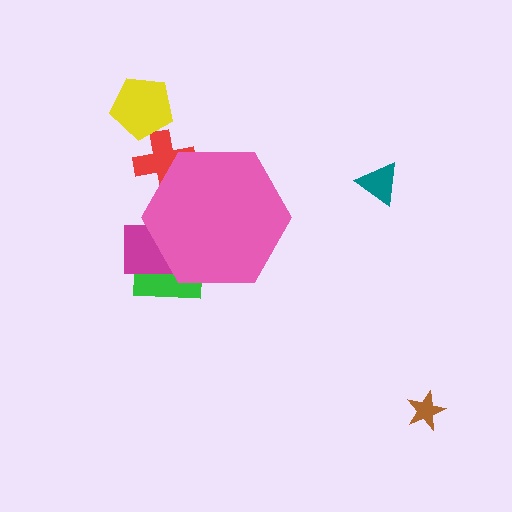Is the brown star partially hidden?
No, the brown star is fully visible.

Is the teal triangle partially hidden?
No, the teal triangle is fully visible.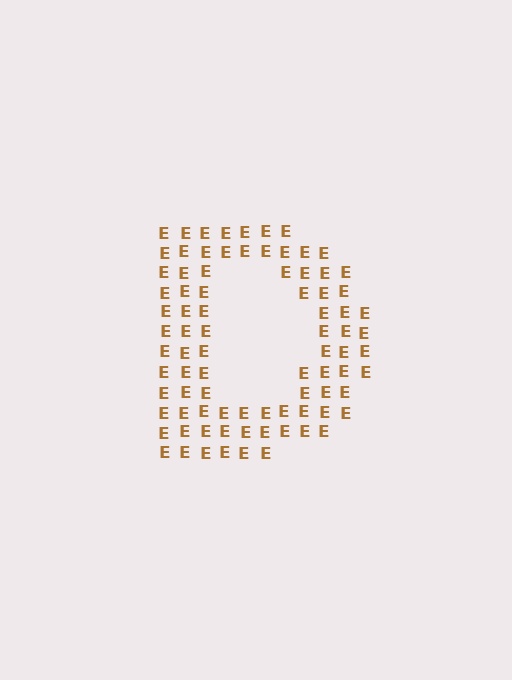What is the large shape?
The large shape is the letter D.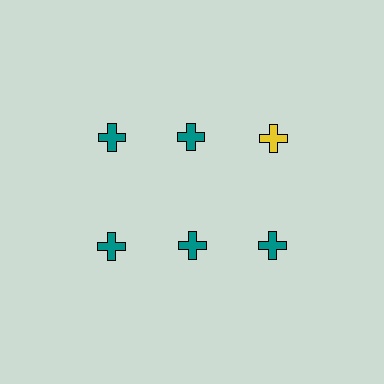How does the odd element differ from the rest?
It has a different color: yellow instead of teal.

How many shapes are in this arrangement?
There are 6 shapes arranged in a grid pattern.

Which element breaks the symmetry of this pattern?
The yellow cross in the top row, center column breaks the symmetry. All other shapes are teal crosses.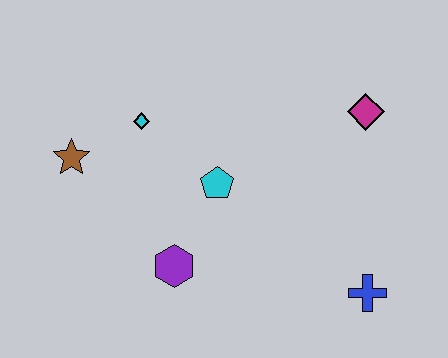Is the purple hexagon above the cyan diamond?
No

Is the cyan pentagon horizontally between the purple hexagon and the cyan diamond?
No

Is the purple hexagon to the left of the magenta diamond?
Yes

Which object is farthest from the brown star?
The blue cross is farthest from the brown star.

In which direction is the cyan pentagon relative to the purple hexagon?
The cyan pentagon is above the purple hexagon.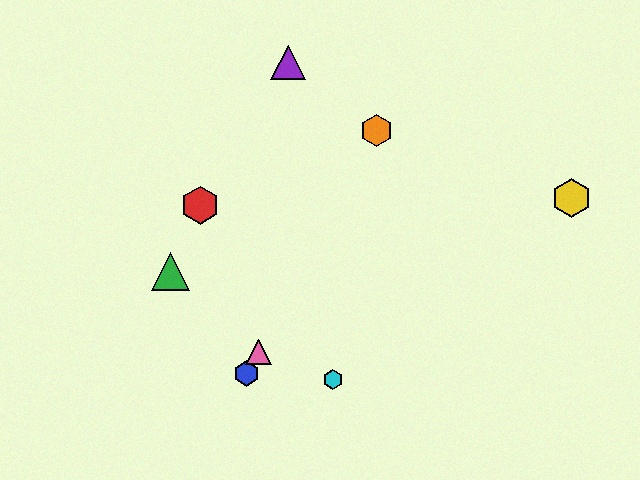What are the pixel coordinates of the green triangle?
The green triangle is at (170, 271).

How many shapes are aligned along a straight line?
3 shapes (the blue hexagon, the orange hexagon, the pink triangle) are aligned along a straight line.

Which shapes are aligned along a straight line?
The blue hexagon, the orange hexagon, the pink triangle are aligned along a straight line.